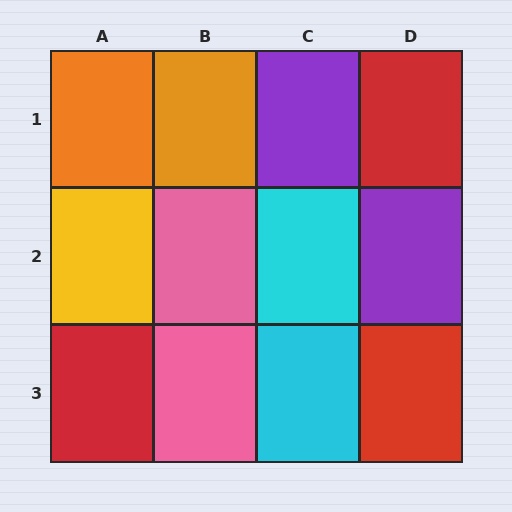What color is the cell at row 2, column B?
Pink.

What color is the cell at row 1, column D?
Red.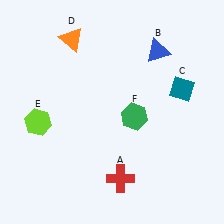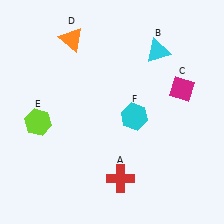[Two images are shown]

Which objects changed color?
B changed from blue to cyan. C changed from teal to magenta. F changed from green to cyan.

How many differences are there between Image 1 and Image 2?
There are 3 differences between the two images.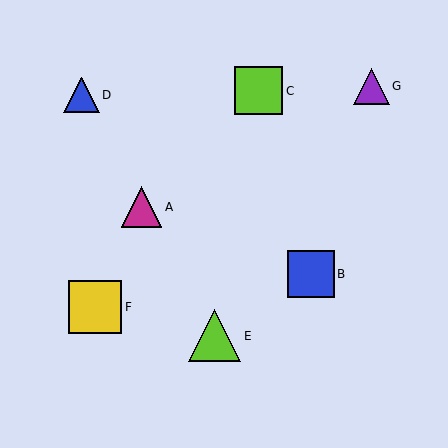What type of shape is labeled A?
Shape A is a magenta triangle.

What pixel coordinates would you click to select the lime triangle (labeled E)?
Click at (215, 336) to select the lime triangle E.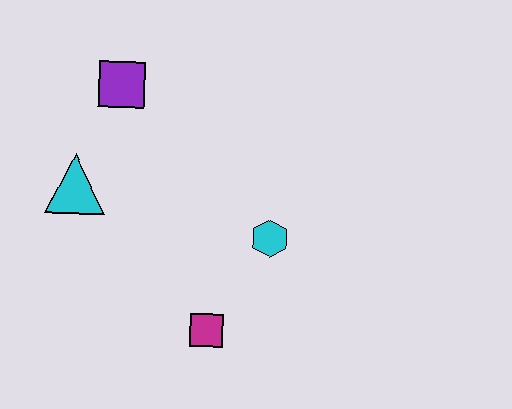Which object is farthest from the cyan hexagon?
The purple square is farthest from the cyan hexagon.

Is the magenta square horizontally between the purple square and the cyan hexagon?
Yes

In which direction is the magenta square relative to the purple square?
The magenta square is below the purple square.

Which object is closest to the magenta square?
The cyan hexagon is closest to the magenta square.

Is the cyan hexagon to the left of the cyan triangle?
No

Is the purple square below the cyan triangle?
No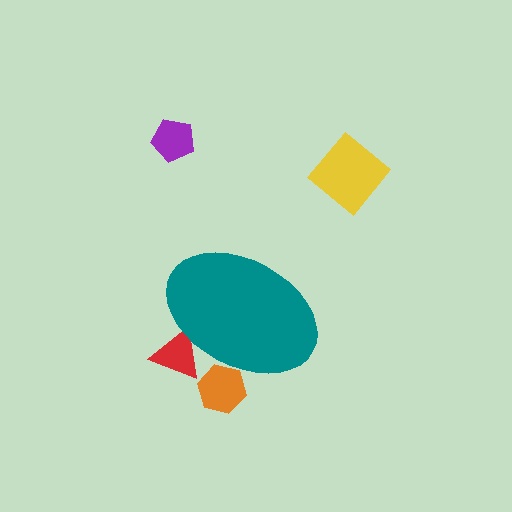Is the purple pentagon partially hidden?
No, the purple pentagon is fully visible.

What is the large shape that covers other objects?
A teal ellipse.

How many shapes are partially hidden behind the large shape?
2 shapes are partially hidden.